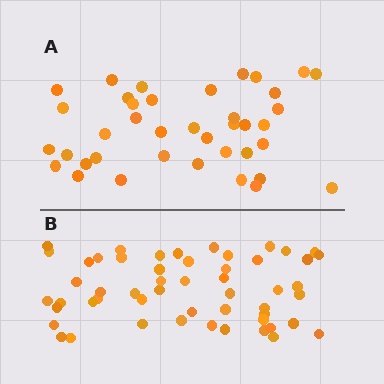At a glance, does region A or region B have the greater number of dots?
Region B (the bottom region) has more dots.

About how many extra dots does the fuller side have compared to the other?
Region B has approximately 15 more dots than region A.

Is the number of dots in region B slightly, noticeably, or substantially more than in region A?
Region B has noticeably more, but not dramatically so. The ratio is roughly 1.4 to 1.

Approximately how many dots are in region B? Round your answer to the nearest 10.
About 50 dots. (The exact count is 53, which rounds to 50.)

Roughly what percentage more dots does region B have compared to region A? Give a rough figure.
About 35% more.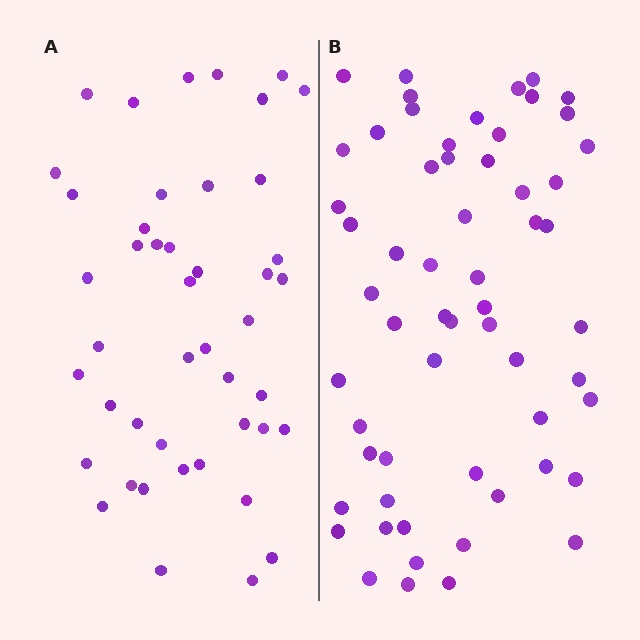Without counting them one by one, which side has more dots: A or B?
Region B (the right region) has more dots.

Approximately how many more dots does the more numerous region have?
Region B has approximately 15 more dots than region A.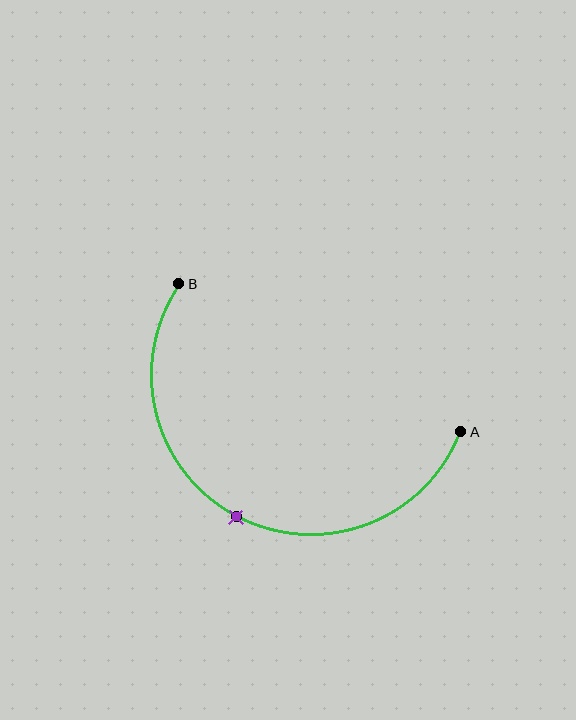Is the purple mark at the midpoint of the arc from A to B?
Yes. The purple mark lies on the arc at equal arc-length from both A and B — it is the arc midpoint.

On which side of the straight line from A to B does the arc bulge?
The arc bulges below the straight line connecting A and B.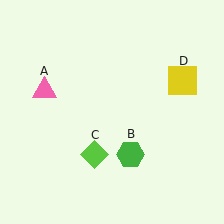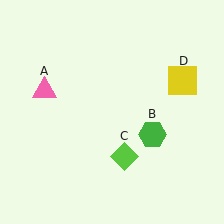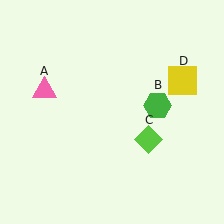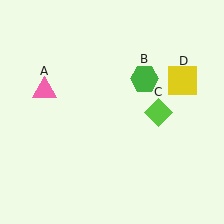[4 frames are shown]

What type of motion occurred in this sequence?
The green hexagon (object B), lime diamond (object C) rotated counterclockwise around the center of the scene.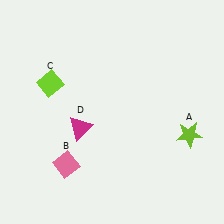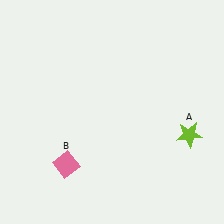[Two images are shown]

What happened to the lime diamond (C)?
The lime diamond (C) was removed in Image 2. It was in the top-left area of Image 1.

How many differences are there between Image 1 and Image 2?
There are 2 differences between the two images.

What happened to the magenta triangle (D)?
The magenta triangle (D) was removed in Image 2. It was in the bottom-left area of Image 1.